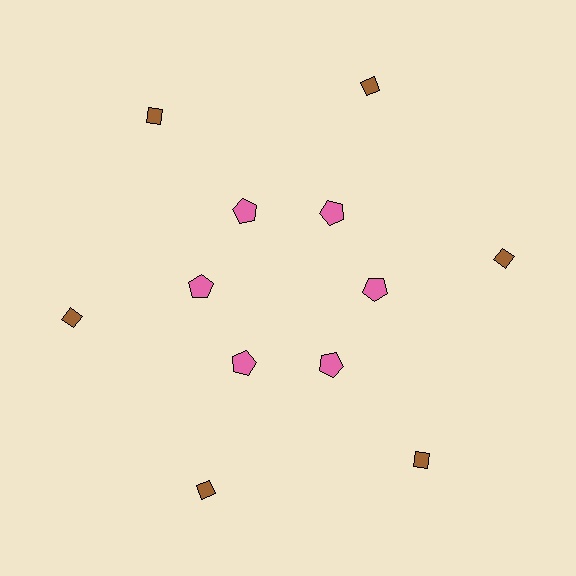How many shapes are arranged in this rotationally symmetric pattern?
There are 12 shapes, arranged in 6 groups of 2.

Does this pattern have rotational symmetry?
Yes, this pattern has 6-fold rotational symmetry. It looks the same after rotating 60 degrees around the center.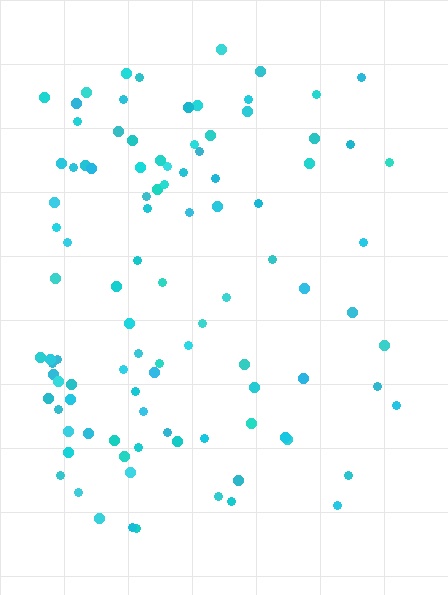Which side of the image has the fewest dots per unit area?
The right.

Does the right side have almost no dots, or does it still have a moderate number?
Still a moderate number, just noticeably fewer than the left.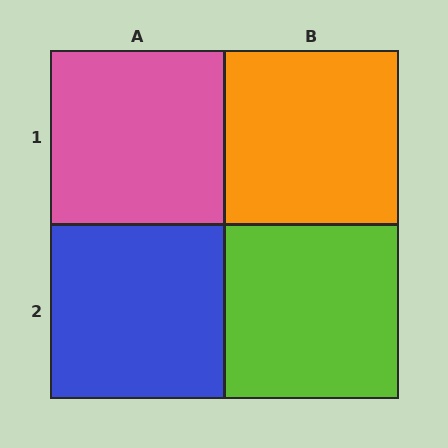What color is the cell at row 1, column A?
Pink.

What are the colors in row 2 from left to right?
Blue, lime.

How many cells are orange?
1 cell is orange.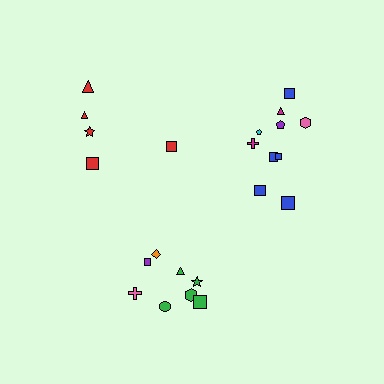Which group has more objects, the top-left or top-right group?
The top-right group.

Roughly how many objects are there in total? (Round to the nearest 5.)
Roughly 25 objects in total.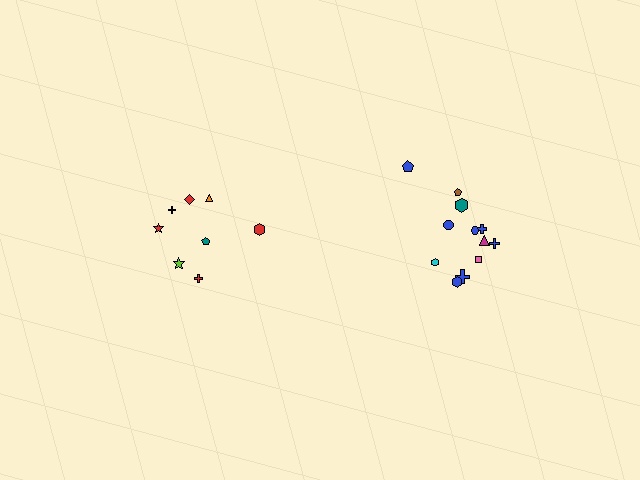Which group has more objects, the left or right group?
The right group.